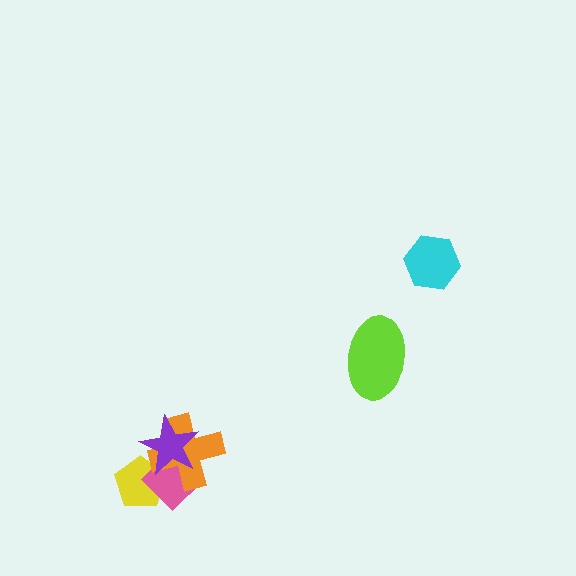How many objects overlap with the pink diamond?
3 objects overlap with the pink diamond.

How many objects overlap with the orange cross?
3 objects overlap with the orange cross.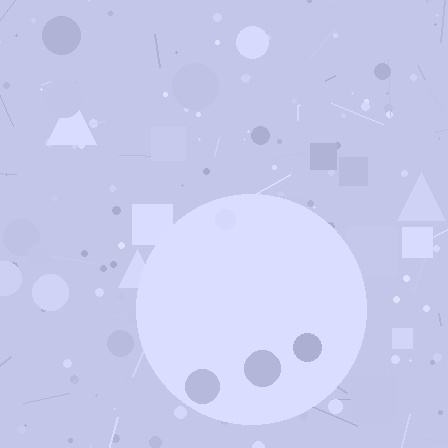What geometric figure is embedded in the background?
A circle is embedded in the background.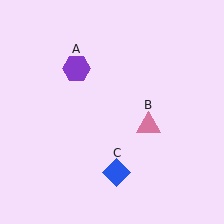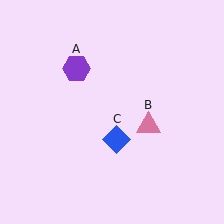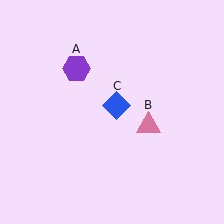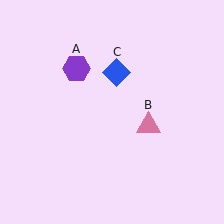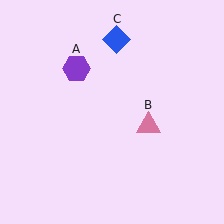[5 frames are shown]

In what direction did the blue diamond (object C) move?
The blue diamond (object C) moved up.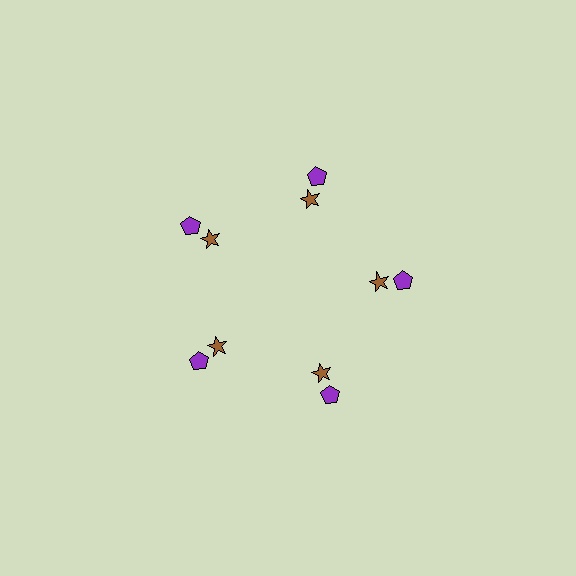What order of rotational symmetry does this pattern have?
This pattern has 5-fold rotational symmetry.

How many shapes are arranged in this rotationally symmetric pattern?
There are 10 shapes, arranged in 5 groups of 2.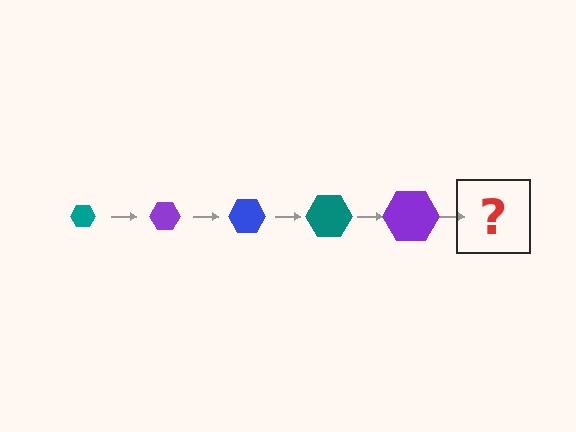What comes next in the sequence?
The next element should be a blue hexagon, larger than the previous one.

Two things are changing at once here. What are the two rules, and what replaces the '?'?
The two rules are that the hexagon grows larger each step and the color cycles through teal, purple, and blue. The '?' should be a blue hexagon, larger than the previous one.